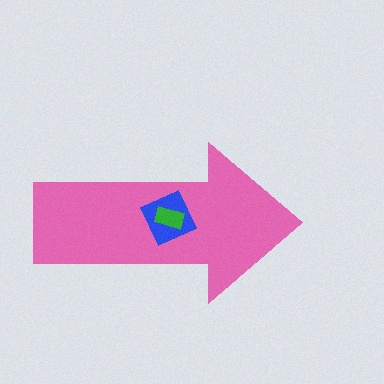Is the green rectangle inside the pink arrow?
Yes.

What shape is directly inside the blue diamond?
The green rectangle.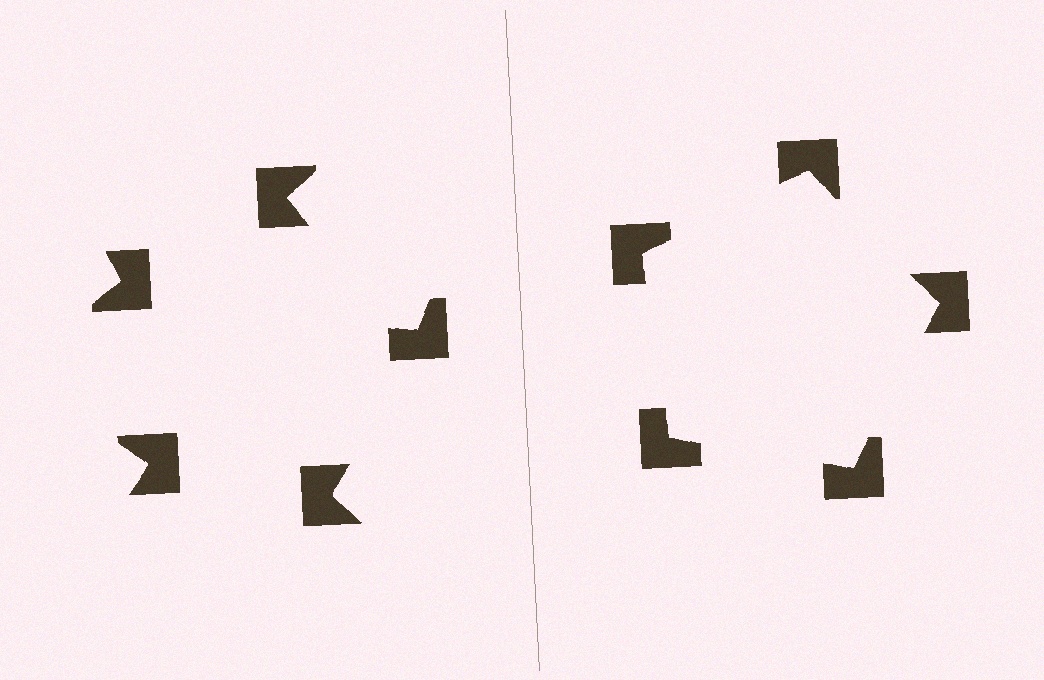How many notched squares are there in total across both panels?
10 — 5 on each side.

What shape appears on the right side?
An illusory pentagon.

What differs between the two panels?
The notched squares are positioned identically on both sides; only the wedge orientations differ. On the right they align to a pentagon; on the left they are misaligned.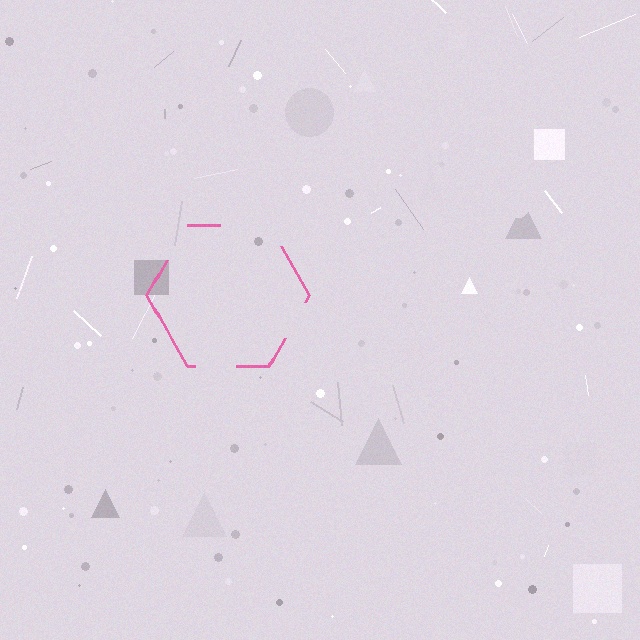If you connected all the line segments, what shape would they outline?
They would outline a hexagon.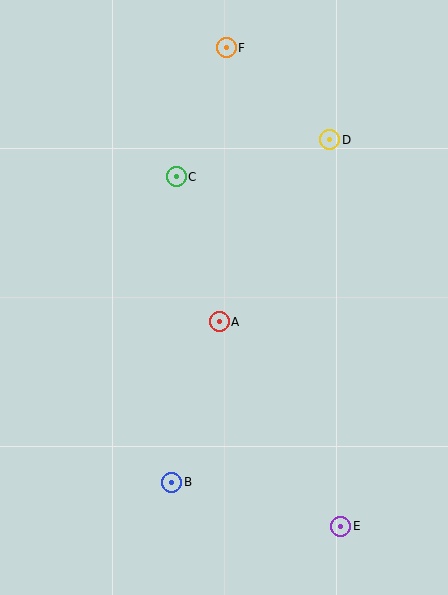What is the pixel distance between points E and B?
The distance between E and B is 174 pixels.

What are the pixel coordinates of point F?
Point F is at (226, 48).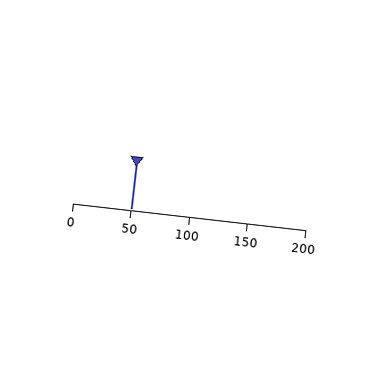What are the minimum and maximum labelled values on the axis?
The axis runs from 0 to 200.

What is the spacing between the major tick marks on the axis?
The major ticks are spaced 50 apart.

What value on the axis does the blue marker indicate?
The marker indicates approximately 50.